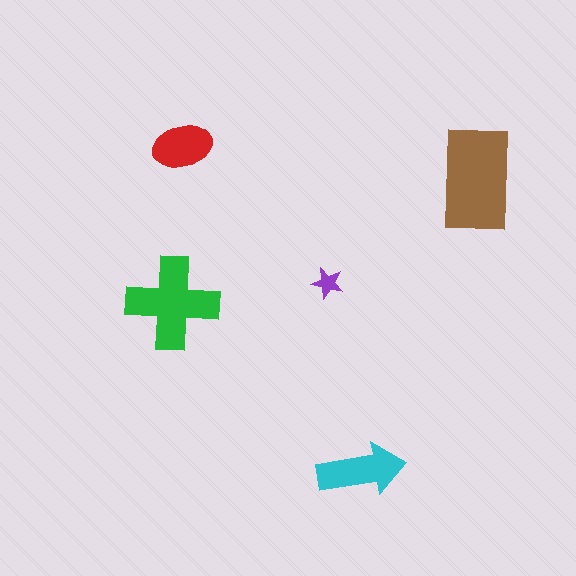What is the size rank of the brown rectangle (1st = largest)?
1st.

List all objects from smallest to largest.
The purple star, the red ellipse, the cyan arrow, the green cross, the brown rectangle.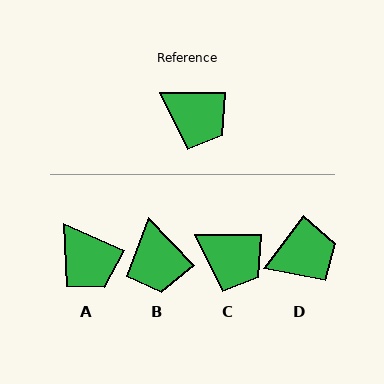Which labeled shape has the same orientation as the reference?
C.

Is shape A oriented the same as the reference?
No, it is off by about 24 degrees.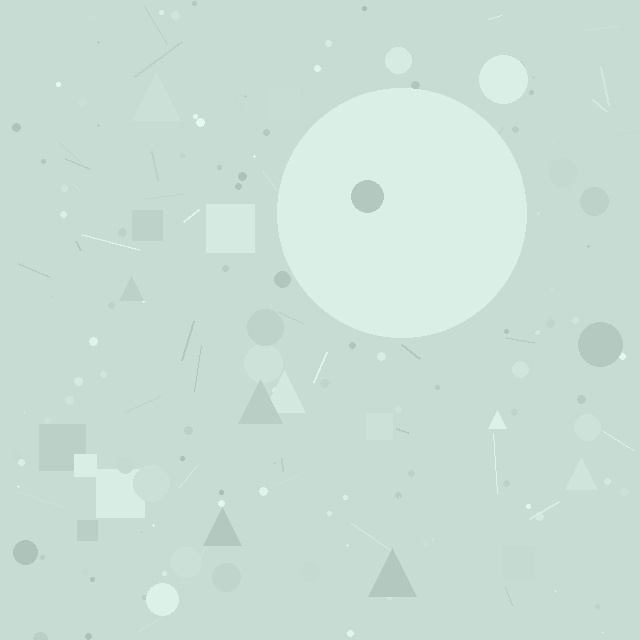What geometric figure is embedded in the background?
A circle is embedded in the background.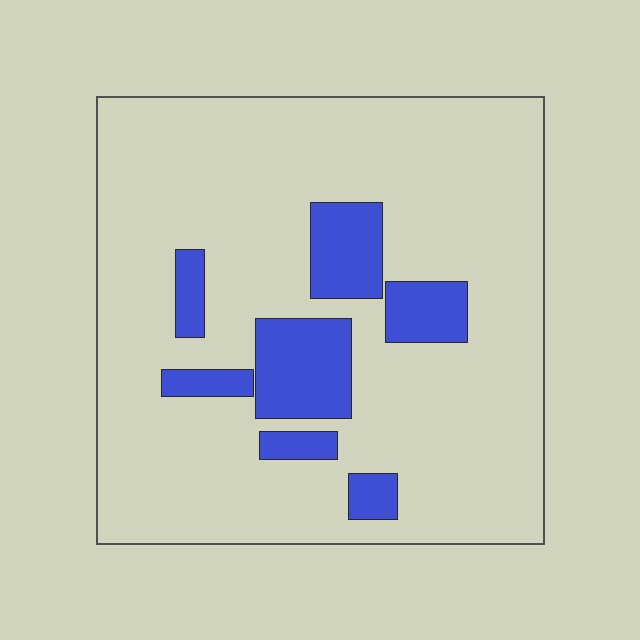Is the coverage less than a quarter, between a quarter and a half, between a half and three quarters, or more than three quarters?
Less than a quarter.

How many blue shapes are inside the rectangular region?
7.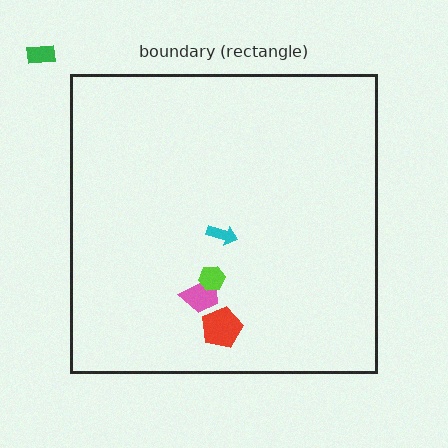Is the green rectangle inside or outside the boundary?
Outside.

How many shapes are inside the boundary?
4 inside, 1 outside.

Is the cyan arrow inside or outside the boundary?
Inside.